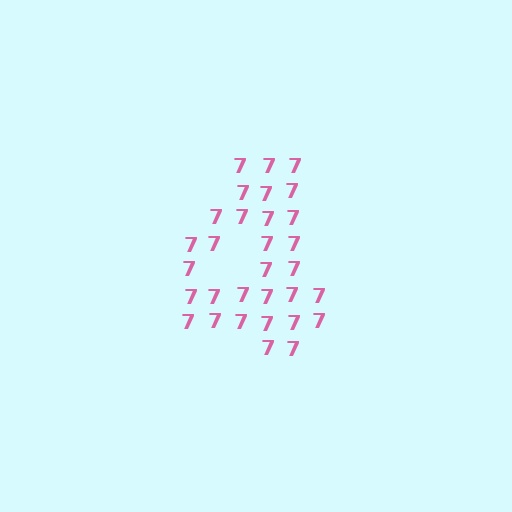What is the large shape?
The large shape is the digit 4.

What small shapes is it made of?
It is made of small digit 7's.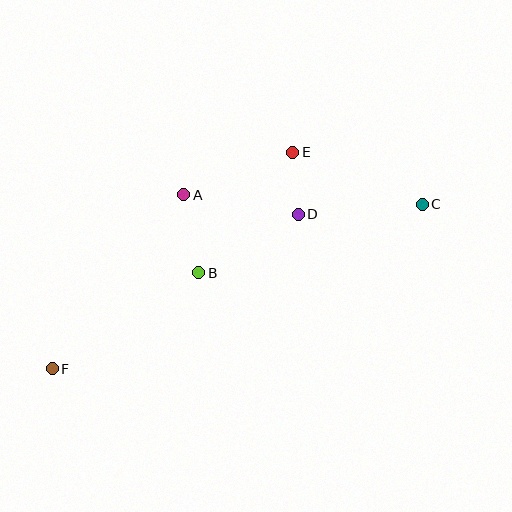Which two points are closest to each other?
Points D and E are closest to each other.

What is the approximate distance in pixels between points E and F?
The distance between E and F is approximately 324 pixels.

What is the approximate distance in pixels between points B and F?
The distance between B and F is approximately 176 pixels.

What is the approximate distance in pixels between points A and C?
The distance between A and C is approximately 239 pixels.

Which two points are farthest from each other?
Points C and F are farthest from each other.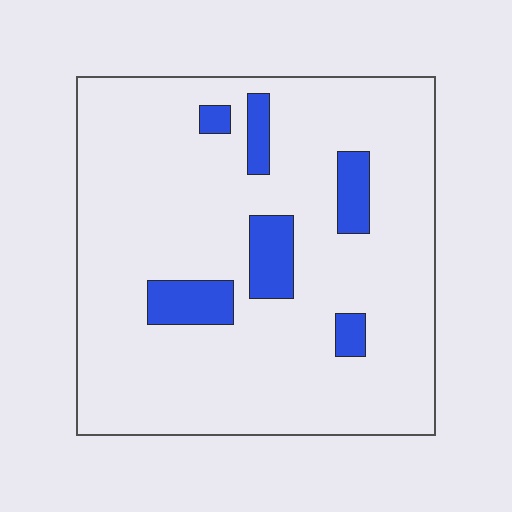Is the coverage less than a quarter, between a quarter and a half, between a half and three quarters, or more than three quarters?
Less than a quarter.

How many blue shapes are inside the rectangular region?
6.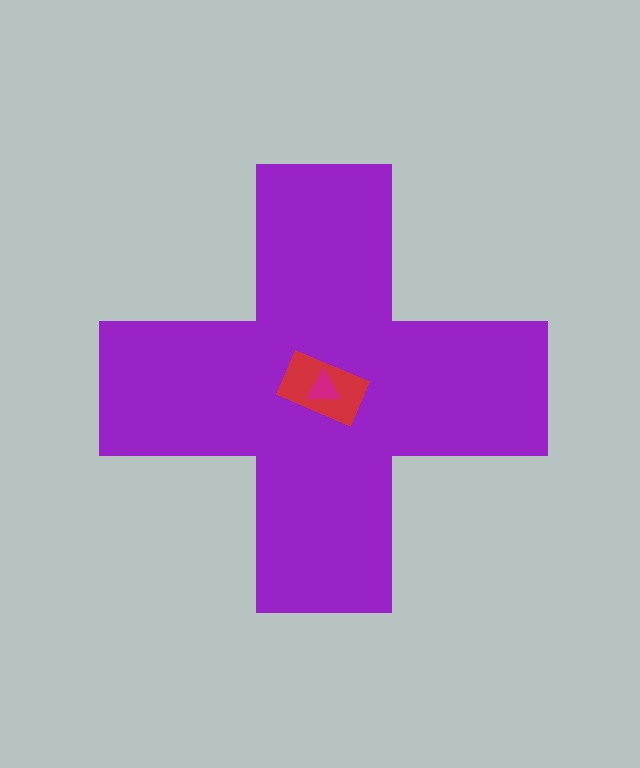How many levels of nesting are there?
3.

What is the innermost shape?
The magenta triangle.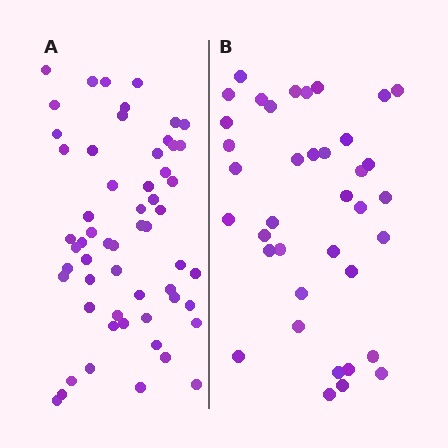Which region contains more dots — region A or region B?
Region A (the left region) has more dots.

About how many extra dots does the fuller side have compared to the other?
Region A has approximately 20 more dots than region B.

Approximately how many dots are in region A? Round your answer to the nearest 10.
About 60 dots. (The exact count is 57, which rounds to 60.)